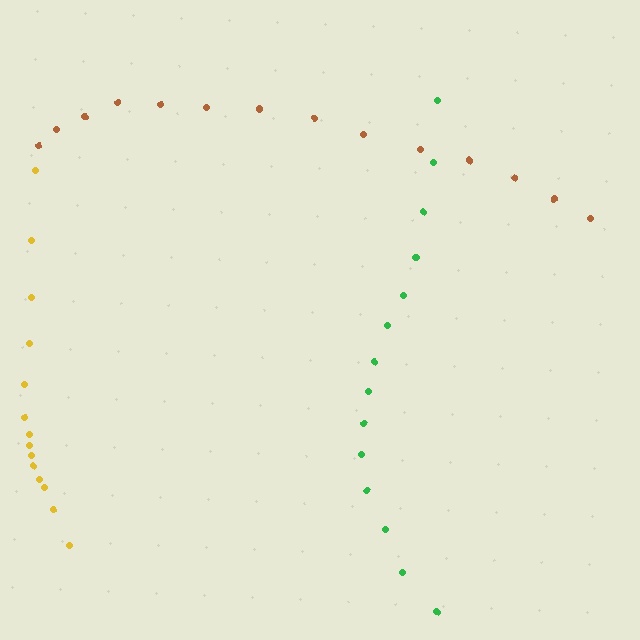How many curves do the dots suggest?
There are 3 distinct paths.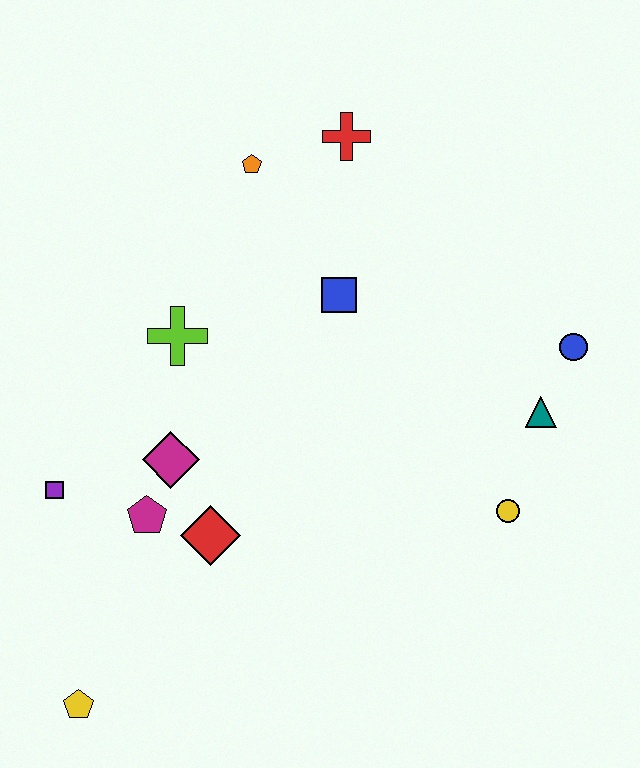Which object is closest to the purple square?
The magenta pentagon is closest to the purple square.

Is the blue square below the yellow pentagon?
No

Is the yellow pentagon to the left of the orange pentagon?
Yes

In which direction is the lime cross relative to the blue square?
The lime cross is to the left of the blue square.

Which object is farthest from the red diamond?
The red cross is farthest from the red diamond.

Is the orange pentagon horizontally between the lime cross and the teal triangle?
Yes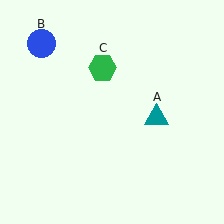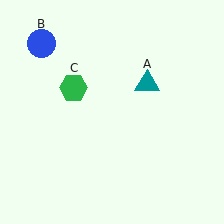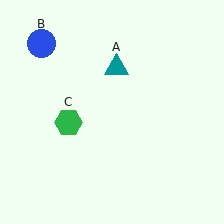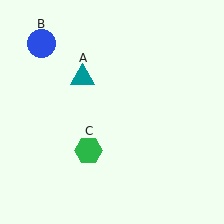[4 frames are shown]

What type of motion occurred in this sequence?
The teal triangle (object A), green hexagon (object C) rotated counterclockwise around the center of the scene.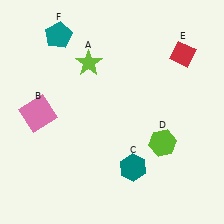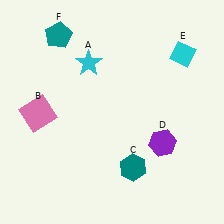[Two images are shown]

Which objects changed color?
A changed from lime to cyan. D changed from lime to purple. E changed from red to cyan.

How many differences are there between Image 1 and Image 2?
There are 3 differences between the two images.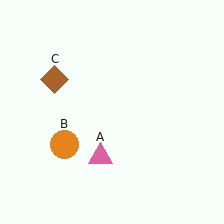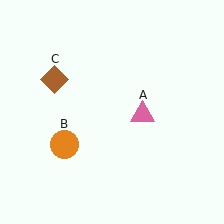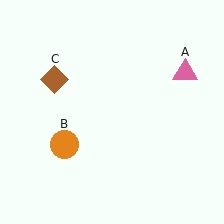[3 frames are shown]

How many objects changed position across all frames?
1 object changed position: pink triangle (object A).